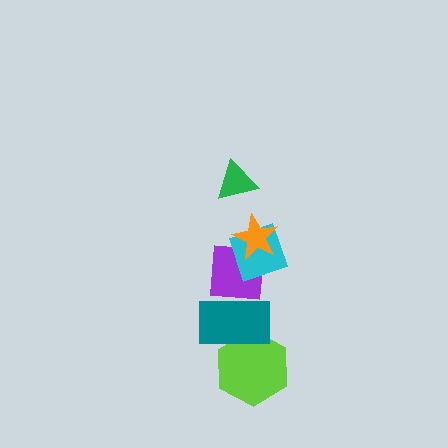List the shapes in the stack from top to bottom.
From top to bottom: the green triangle, the orange star, the cyan diamond, the purple square, the teal rectangle, the lime hexagon.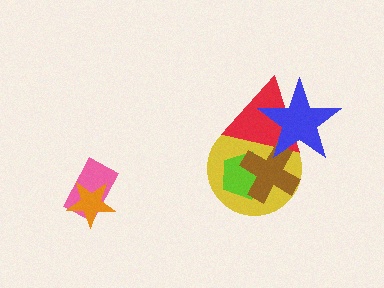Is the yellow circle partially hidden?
Yes, it is partially covered by another shape.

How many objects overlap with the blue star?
3 objects overlap with the blue star.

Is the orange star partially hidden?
No, no other shape covers it.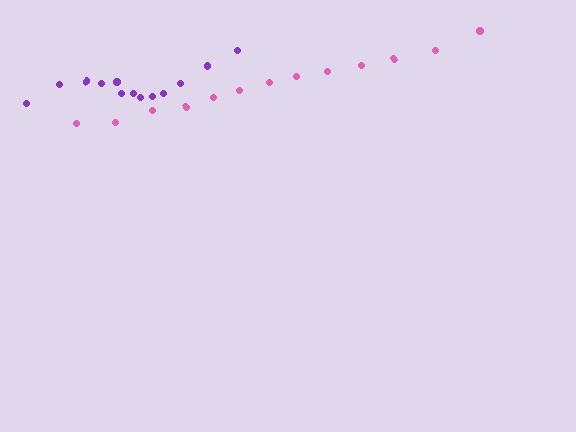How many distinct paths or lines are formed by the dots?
There are 2 distinct paths.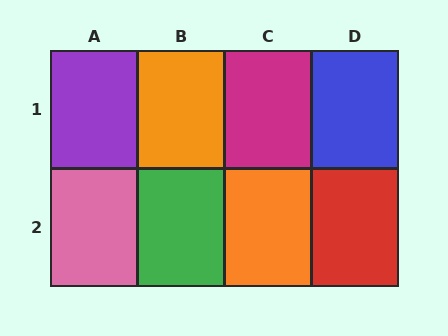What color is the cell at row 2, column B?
Green.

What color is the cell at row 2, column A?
Pink.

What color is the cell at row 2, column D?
Red.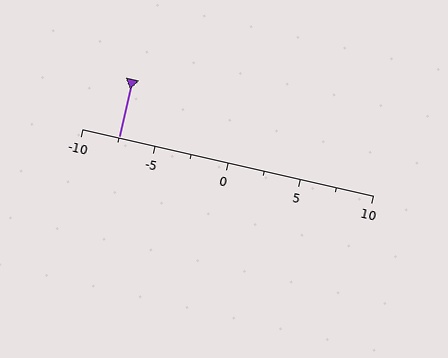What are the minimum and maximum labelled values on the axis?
The axis runs from -10 to 10.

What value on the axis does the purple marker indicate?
The marker indicates approximately -7.5.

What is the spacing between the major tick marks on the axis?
The major ticks are spaced 5 apart.